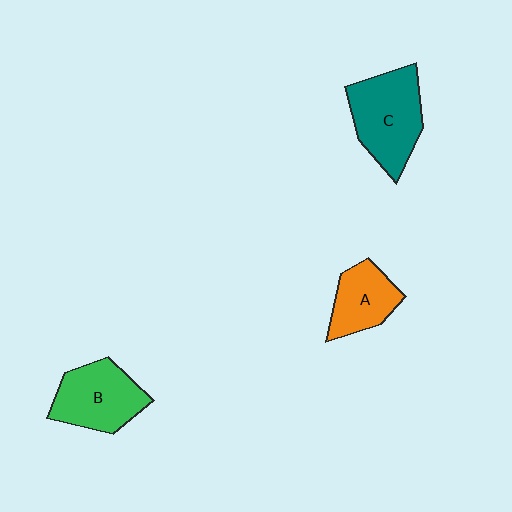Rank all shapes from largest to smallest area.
From largest to smallest: C (teal), B (green), A (orange).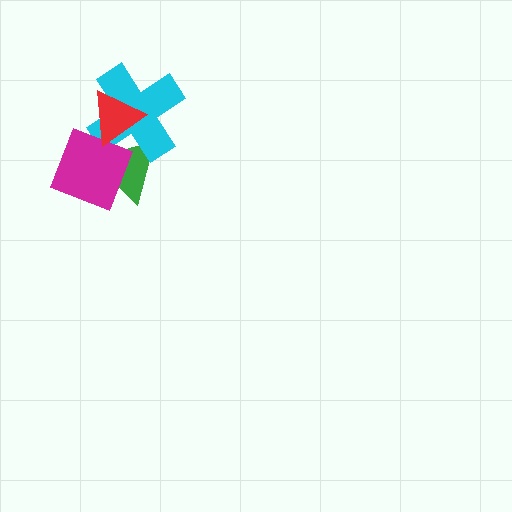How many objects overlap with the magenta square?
3 objects overlap with the magenta square.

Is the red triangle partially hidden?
No, no other shape covers it.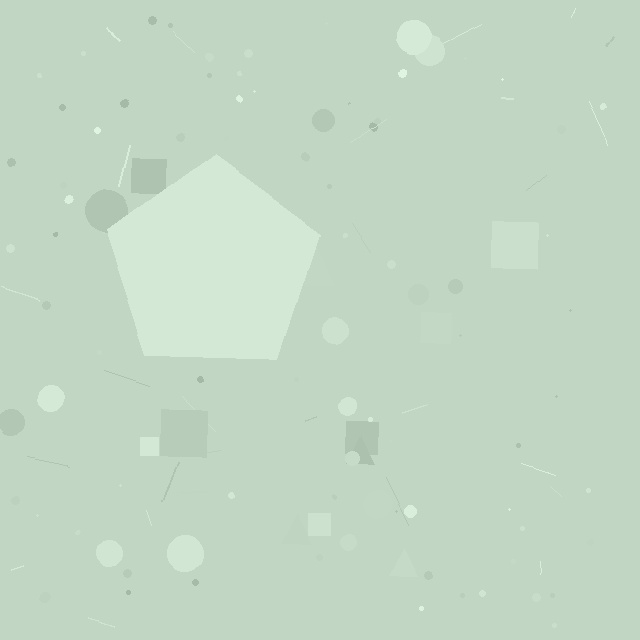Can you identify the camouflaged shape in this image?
The camouflaged shape is a pentagon.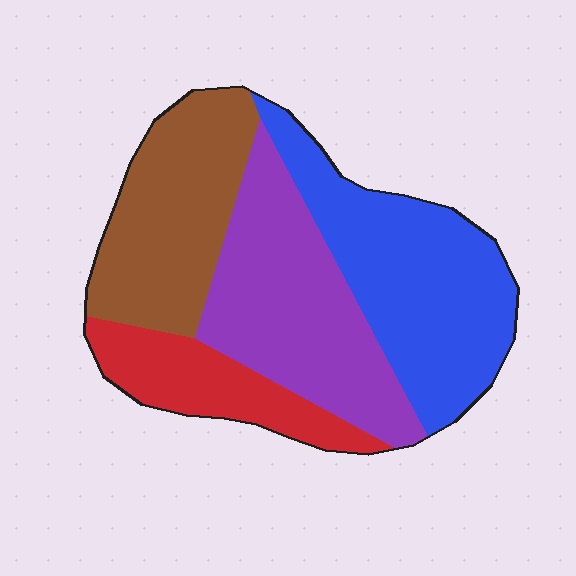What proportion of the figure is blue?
Blue takes up between a sixth and a third of the figure.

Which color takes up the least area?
Red, at roughly 15%.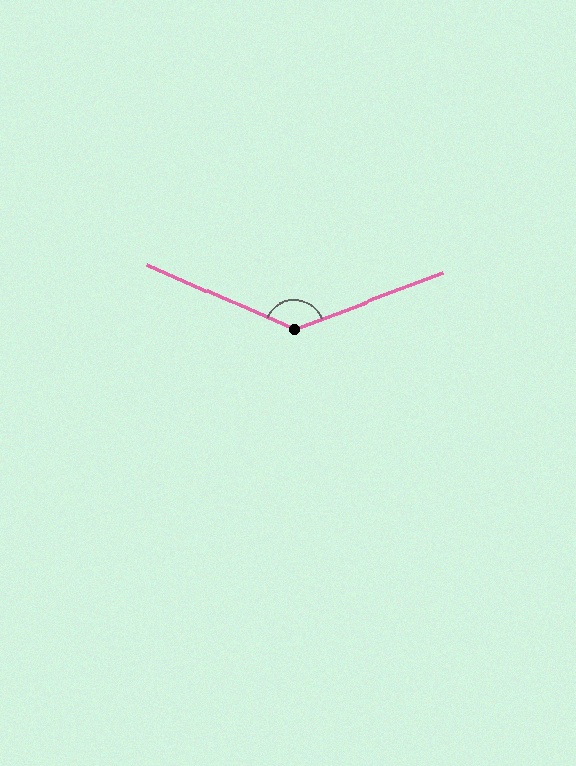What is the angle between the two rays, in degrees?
Approximately 135 degrees.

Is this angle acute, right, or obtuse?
It is obtuse.